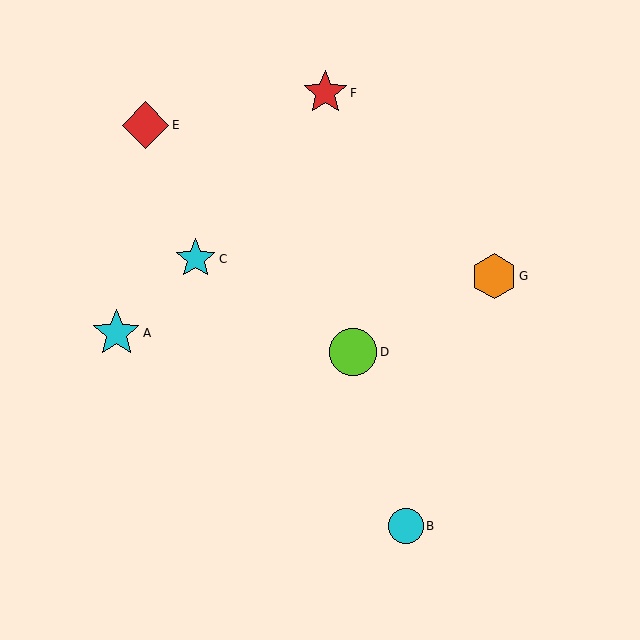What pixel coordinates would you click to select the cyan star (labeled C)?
Click at (196, 259) to select the cyan star C.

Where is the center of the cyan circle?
The center of the cyan circle is at (406, 526).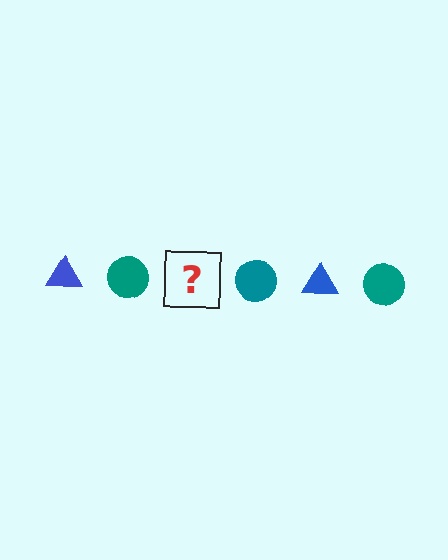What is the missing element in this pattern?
The missing element is a blue triangle.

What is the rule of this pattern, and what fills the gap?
The rule is that the pattern alternates between blue triangle and teal circle. The gap should be filled with a blue triangle.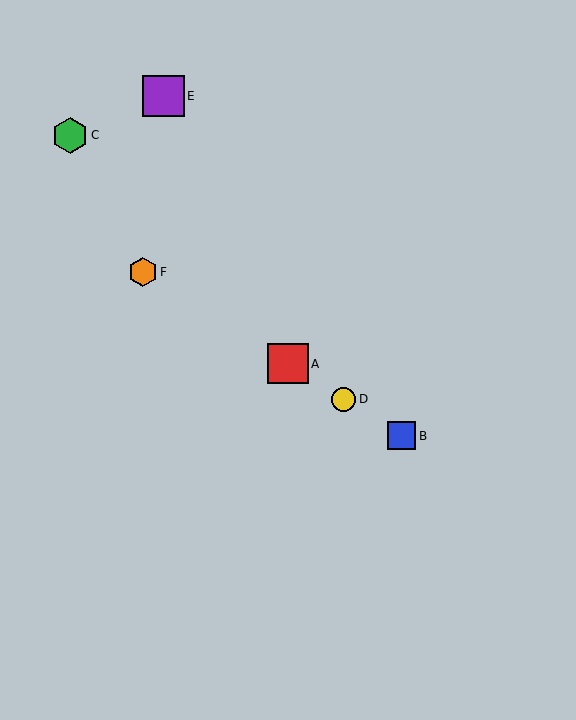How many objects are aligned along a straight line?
4 objects (A, B, D, F) are aligned along a straight line.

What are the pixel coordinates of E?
Object E is at (164, 96).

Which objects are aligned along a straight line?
Objects A, B, D, F are aligned along a straight line.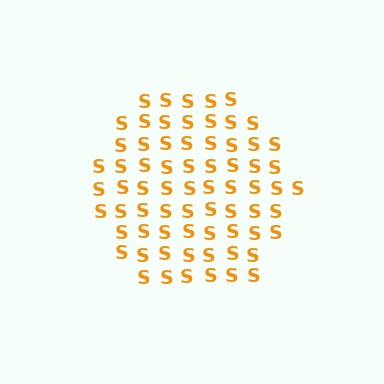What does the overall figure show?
The overall figure shows a hexagon.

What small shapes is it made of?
It is made of small letter S's.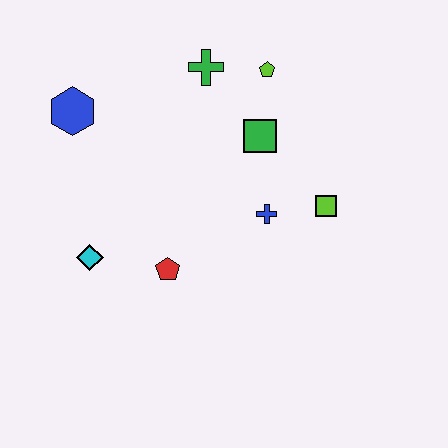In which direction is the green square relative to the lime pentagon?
The green square is below the lime pentagon.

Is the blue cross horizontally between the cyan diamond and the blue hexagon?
No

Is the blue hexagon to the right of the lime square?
No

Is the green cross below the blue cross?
No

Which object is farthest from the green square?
The cyan diamond is farthest from the green square.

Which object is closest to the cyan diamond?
The red pentagon is closest to the cyan diamond.